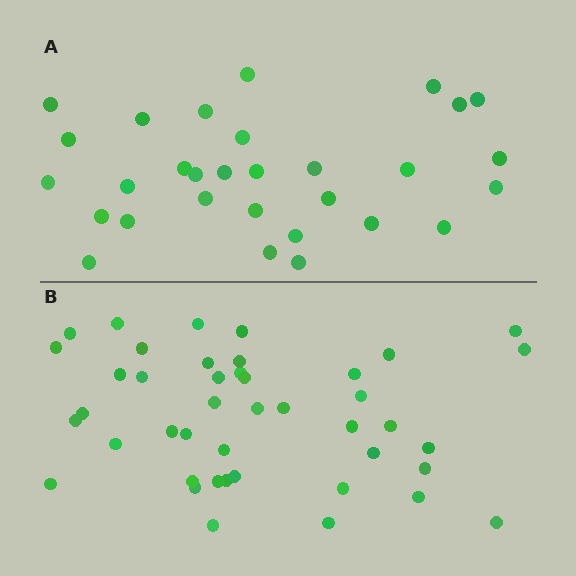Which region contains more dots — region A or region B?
Region B (the bottom region) has more dots.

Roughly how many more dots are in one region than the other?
Region B has approximately 15 more dots than region A.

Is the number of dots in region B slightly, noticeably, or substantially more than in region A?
Region B has noticeably more, but not dramatically so. The ratio is roughly 1.4 to 1.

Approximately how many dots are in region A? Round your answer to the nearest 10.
About 30 dots.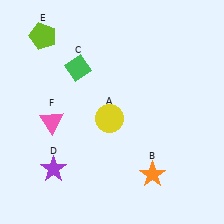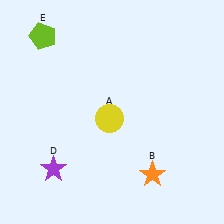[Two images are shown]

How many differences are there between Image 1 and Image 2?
There are 2 differences between the two images.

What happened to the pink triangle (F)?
The pink triangle (F) was removed in Image 2. It was in the bottom-left area of Image 1.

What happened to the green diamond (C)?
The green diamond (C) was removed in Image 2. It was in the top-left area of Image 1.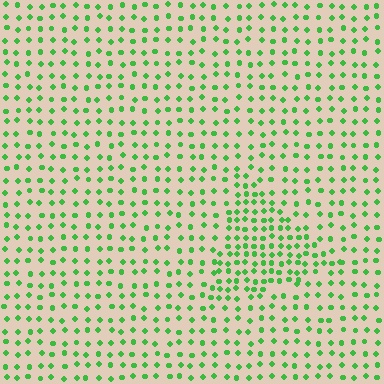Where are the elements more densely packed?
The elements are more densely packed inside the triangle boundary.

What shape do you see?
I see a triangle.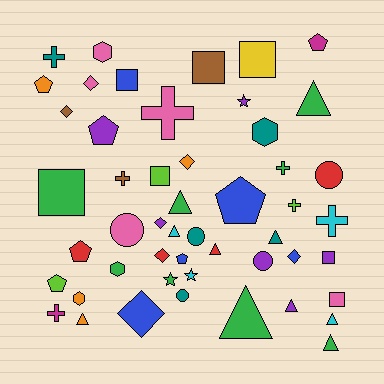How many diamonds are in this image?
There are 7 diamonds.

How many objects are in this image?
There are 50 objects.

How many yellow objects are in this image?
There is 1 yellow object.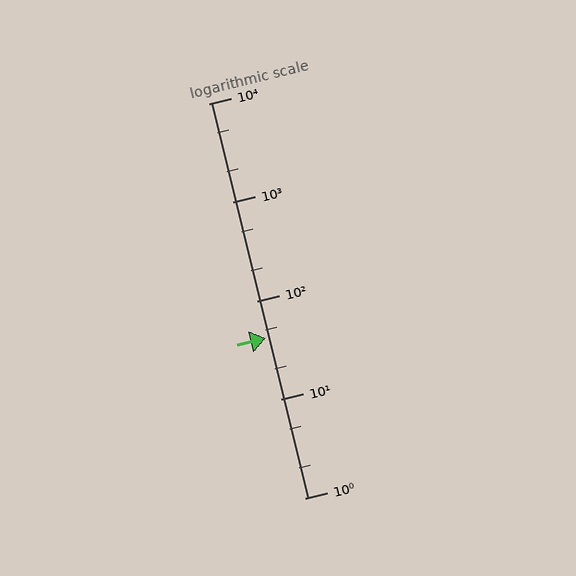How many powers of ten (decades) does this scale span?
The scale spans 4 decades, from 1 to 10000.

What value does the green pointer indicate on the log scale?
The pointer indicates approximately 42.